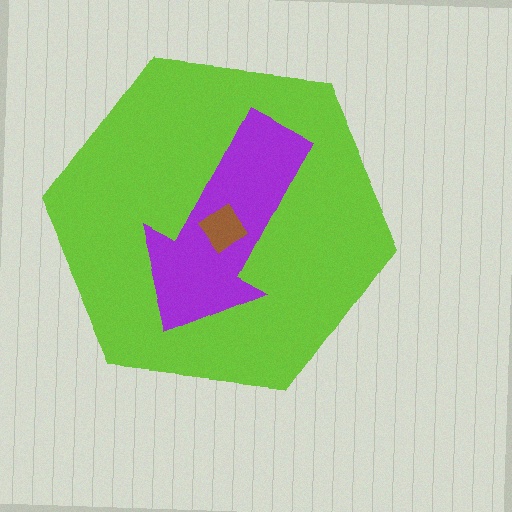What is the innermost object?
The brown diamond.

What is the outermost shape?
The lime hexagon.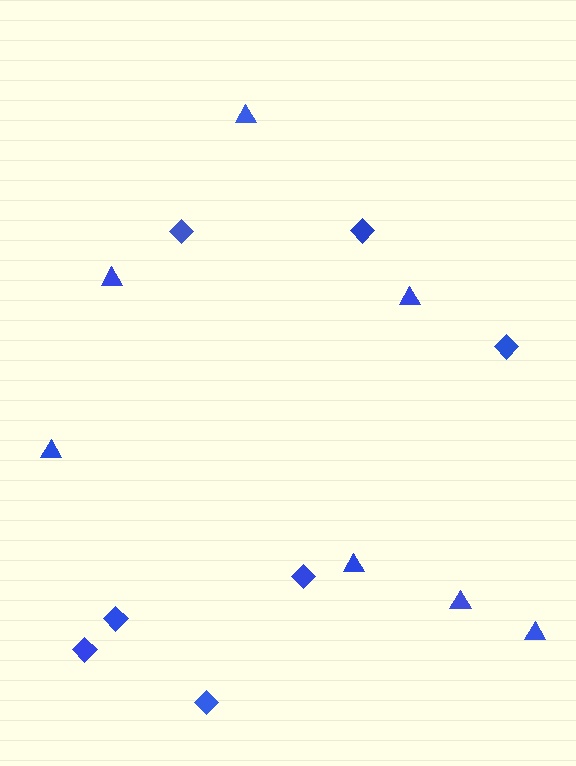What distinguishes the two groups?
There are 2 groups: one group of triangles (7) and one group of diamonds (7).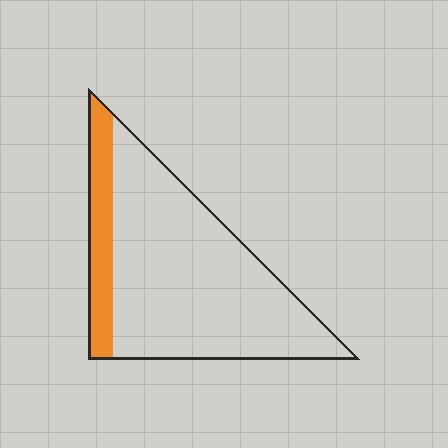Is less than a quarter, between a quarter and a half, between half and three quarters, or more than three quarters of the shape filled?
Less than a quarter.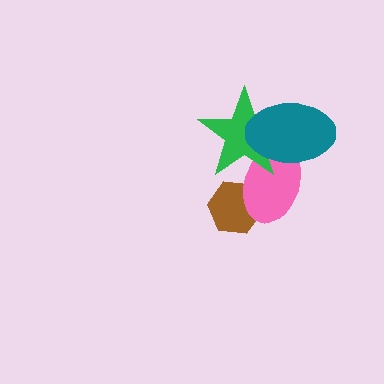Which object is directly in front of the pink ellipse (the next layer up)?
The green star is directly in front of the pink ellipse.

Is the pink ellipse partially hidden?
Yes, it is partially covered by another shape.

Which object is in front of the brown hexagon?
The pink ellipse is in front of the brown hexagon.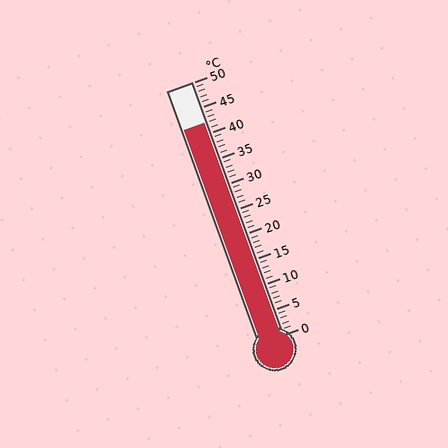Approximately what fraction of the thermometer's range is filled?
The thermometer is filled to approximately 85% of its range.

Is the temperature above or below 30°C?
The temperature is above 30°C.